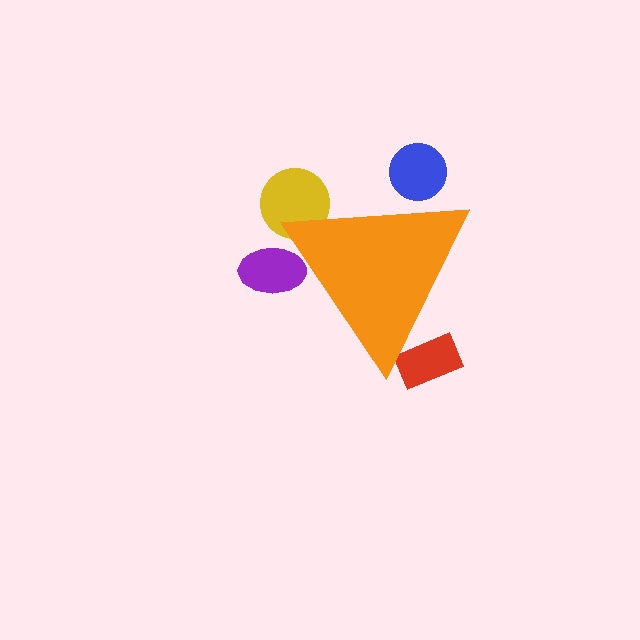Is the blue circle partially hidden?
Yes, the blue circle is partially hidden behind the orange triangle.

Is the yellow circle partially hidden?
Yes, the yellow circle is partially hidden behind the orange triangle.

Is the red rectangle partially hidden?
Yes, the red rectangle is partially hidden behind the orange triangle.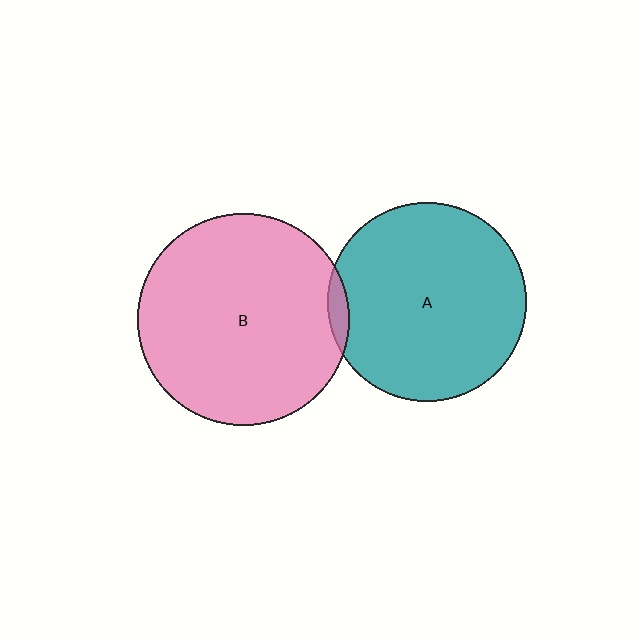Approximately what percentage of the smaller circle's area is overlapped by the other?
Approximately 5%.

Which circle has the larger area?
Circle B (pink).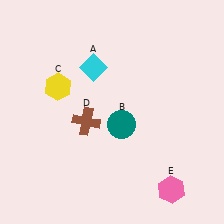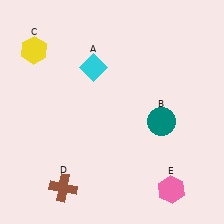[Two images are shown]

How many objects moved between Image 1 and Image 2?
3 objects moved between the two images.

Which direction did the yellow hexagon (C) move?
The yellow hexagon (C) moved up.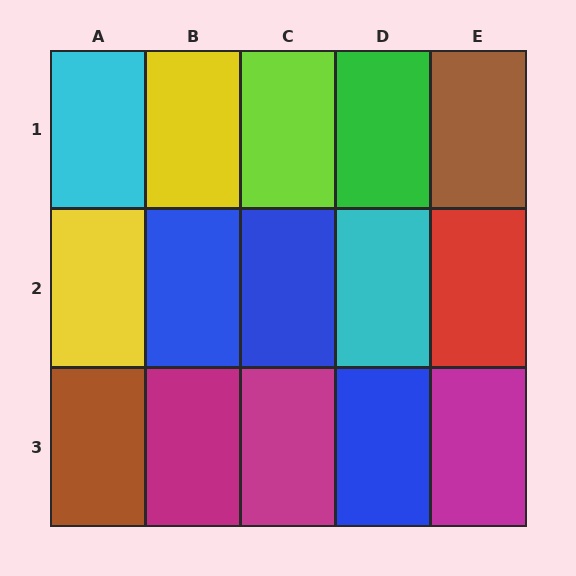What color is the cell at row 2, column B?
Blue.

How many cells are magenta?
3 cells are magenta.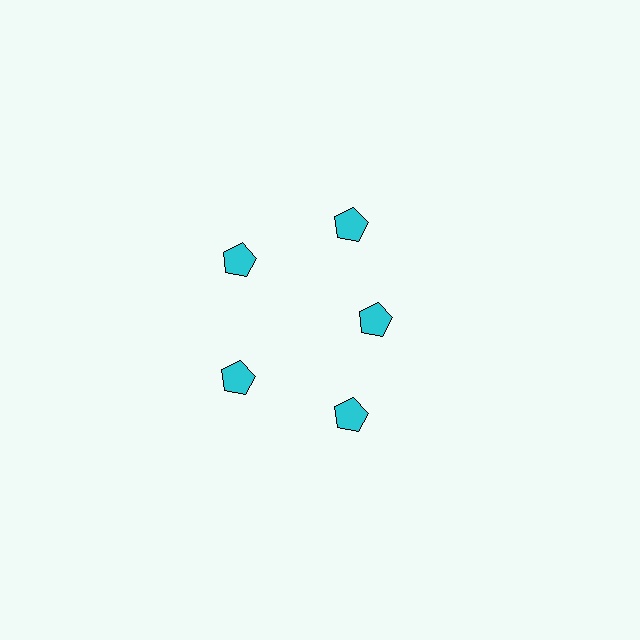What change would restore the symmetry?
The symmetry would be restored by moving it outward, back onto the ring so that all 5 pentagons sit at equal angles and equal distance from the center.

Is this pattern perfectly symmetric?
No. The 5 cyan pentagons are arranged in a ring, but one element near the 3 o'clock position is pulled inward toward the center, breaking the 5-fold rotational symmetry.